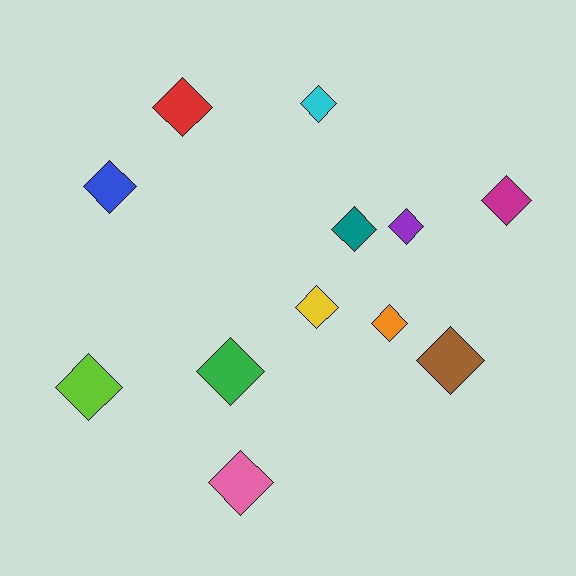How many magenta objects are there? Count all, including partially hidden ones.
There is 1 magenta object.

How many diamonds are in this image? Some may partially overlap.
There are 12 diamonds.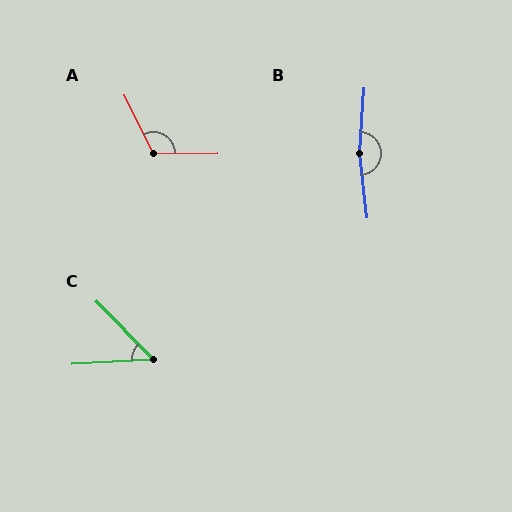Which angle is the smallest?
C, at approximately 49 degrees.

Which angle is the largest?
B, at approximately 169 degrees.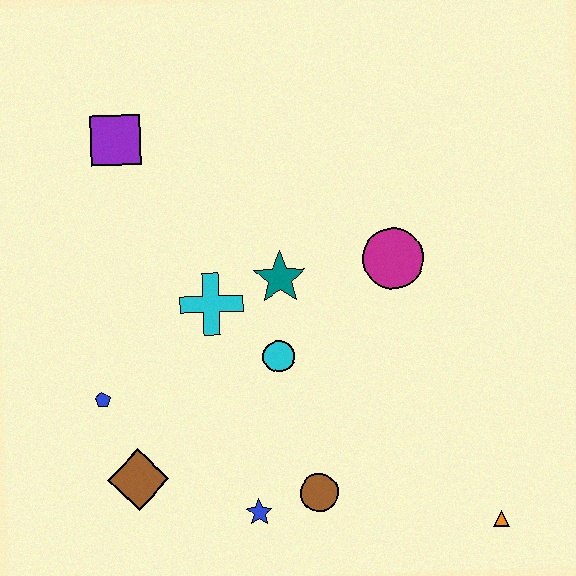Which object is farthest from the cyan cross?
The orange triangle is farthest from the cyan cross.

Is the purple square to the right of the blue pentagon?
Yes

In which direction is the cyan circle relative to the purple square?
The cyan circle is below the purple square.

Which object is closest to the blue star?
The brown circle is closest to the blue star.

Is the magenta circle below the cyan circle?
No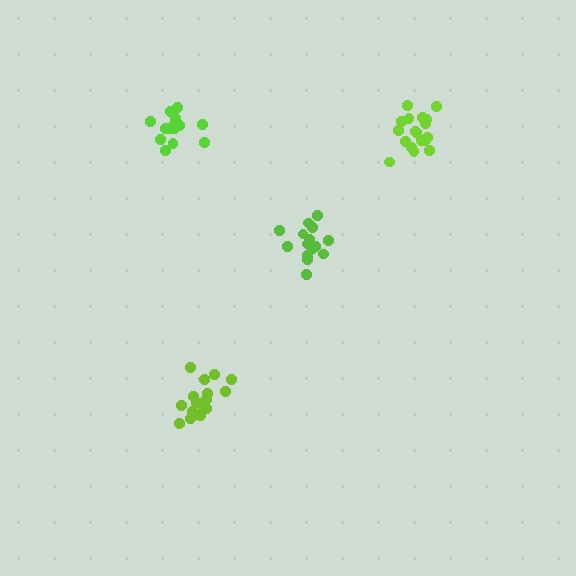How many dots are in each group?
Group 1: 14 dots, Group 2: 18 dots, Group 3: 18 dots, Group 4: 16 dots (66 total).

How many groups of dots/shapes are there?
There are 4 groups.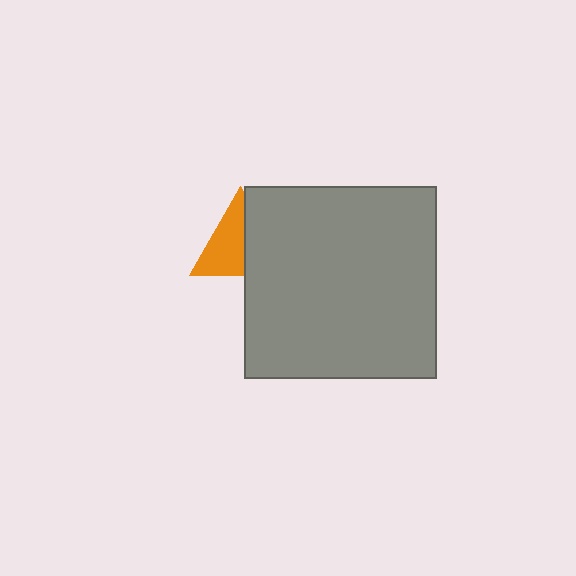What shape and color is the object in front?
The object in front is a gray square.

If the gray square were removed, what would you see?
You would see the complete orange triangle.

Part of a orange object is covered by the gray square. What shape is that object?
It is a triangle.